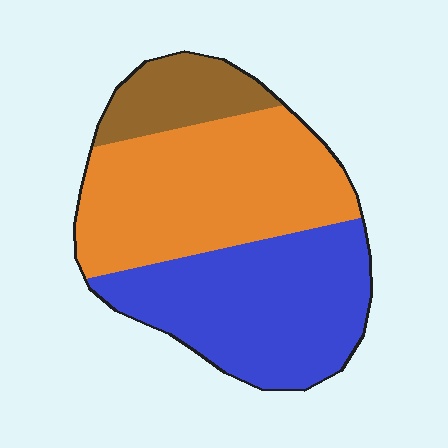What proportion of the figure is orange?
Orange covers roughly 45% of the figure.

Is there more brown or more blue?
Blue.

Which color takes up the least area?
Brown, at roughly 15%.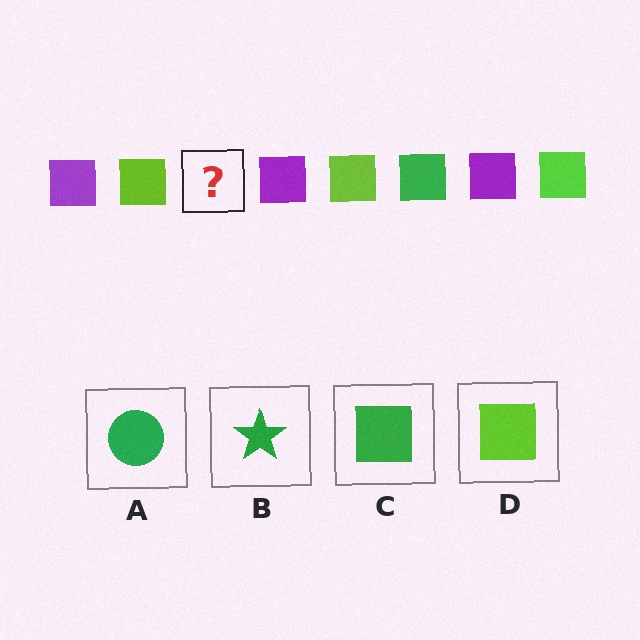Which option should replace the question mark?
Option C.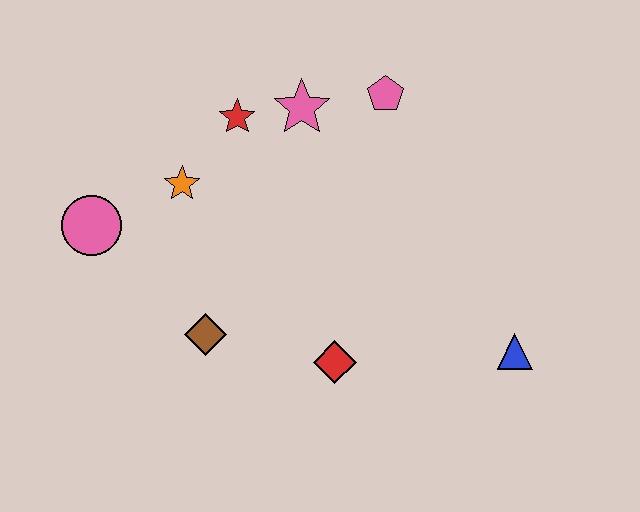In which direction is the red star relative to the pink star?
The red star is to the left of the pink star.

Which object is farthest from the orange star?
The blue triangle is farthest from the orange star.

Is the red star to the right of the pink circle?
Yes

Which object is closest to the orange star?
The red star is closest to the orange star.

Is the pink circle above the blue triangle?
Yes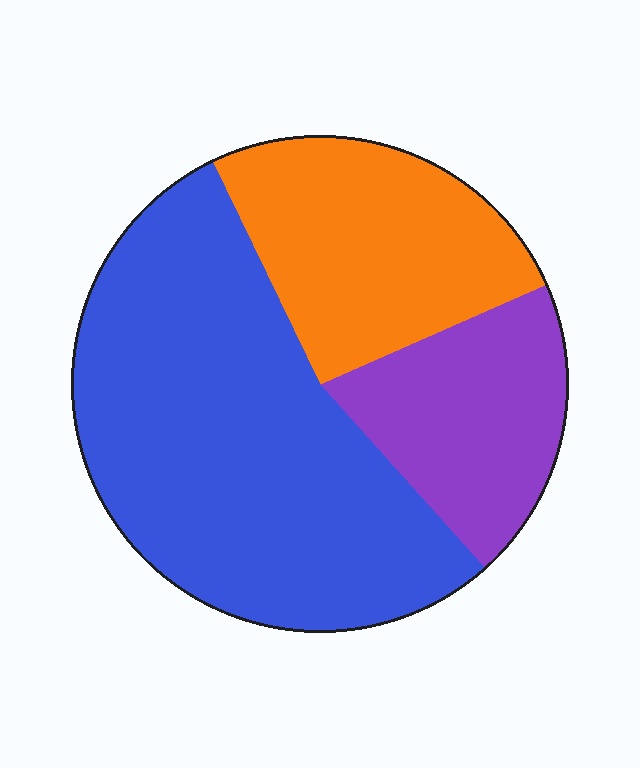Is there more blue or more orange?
Blue.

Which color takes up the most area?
Blue, at roughly 55%.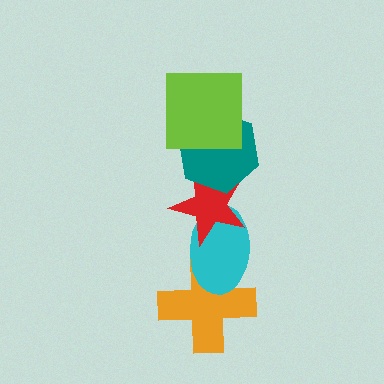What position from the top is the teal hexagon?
The teal hexagon is 2nd from the top.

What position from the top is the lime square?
The lime square is 1st from the top.